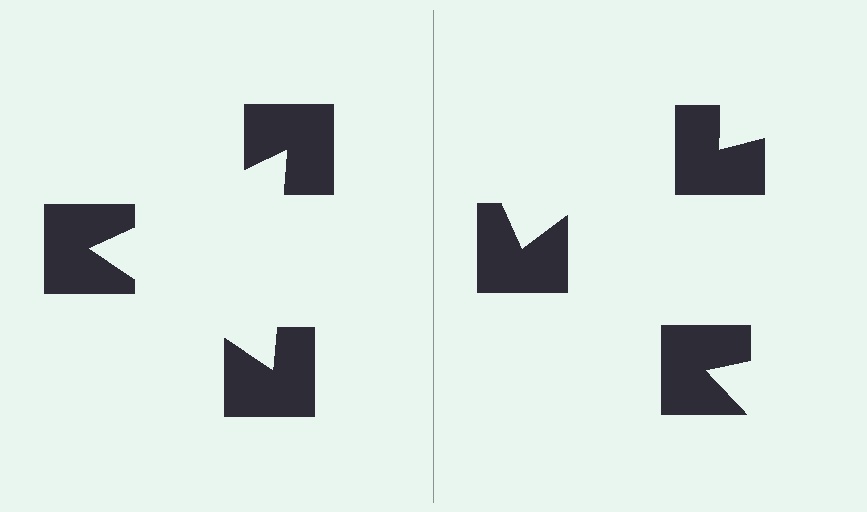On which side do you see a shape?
An illusory triangle appears on the left side. On the right side the wedge cuts are rotated, so no coherent shape forms.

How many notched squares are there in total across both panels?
6 — 3 on each side.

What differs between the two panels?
The notched squares are positioned identically on both sides; only the wedge orientations differ. On the left they align to a triangle; on the right they are misaligned.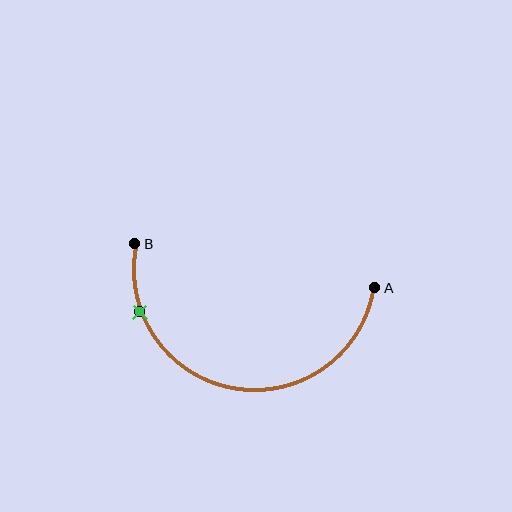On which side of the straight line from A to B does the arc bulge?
The arc bulges below the straight line connecting A and B.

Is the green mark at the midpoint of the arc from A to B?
No. The green mark lies on the arc but is closer to endpoint B. The arc midpoint would be at the point on the curve equidistant along the arc from both A and B.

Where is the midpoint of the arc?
The arc midpoint is the point on the curve farthest from the straight line joining A and B. It sits below that line.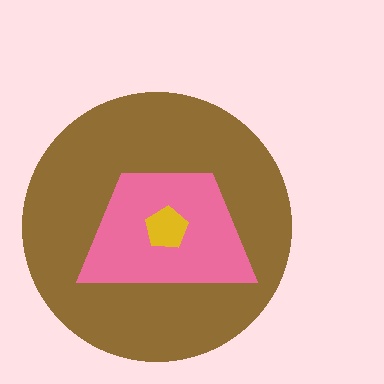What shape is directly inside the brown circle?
The pink trapezoid.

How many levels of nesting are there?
3.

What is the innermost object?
The yellow pentagon.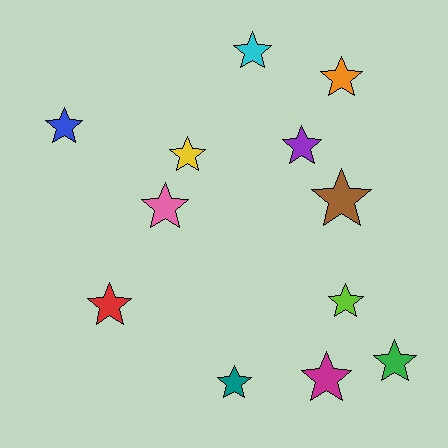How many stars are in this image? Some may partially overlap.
There are 12 stars.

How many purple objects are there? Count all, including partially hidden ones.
There is 1 purple object.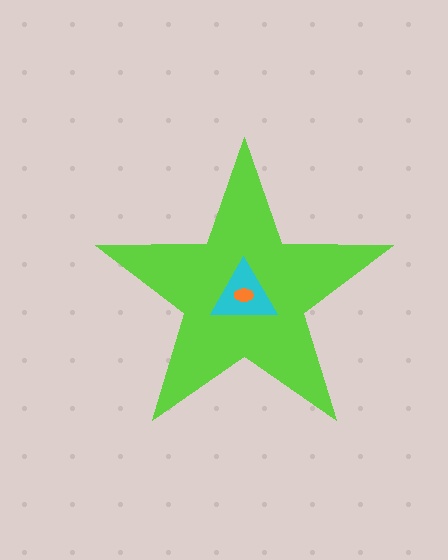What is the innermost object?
The orange ellipse.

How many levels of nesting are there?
3.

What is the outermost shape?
The lime star.